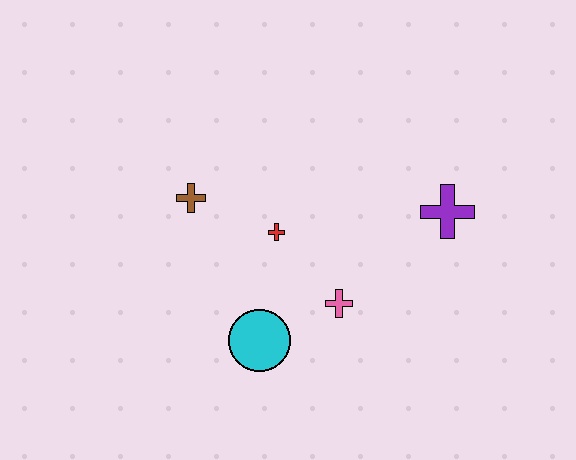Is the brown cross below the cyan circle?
No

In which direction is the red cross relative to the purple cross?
The red cross is to the left of the purple cross.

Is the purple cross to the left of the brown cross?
No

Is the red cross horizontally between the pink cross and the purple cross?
No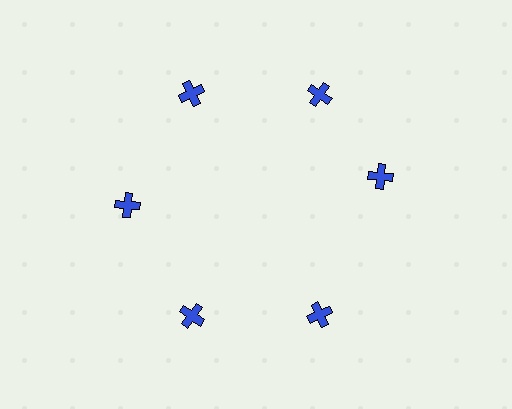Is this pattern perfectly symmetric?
No. The 6 blue crosses are arranged in a ring, but one element near the 3 o'clock position is rotated out of alignment along the ring, breaking the 6-fold rotational symmetry.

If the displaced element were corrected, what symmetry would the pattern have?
It would have 6-fold rotational symmetry — the pattern would map onto itself every 60 degrees.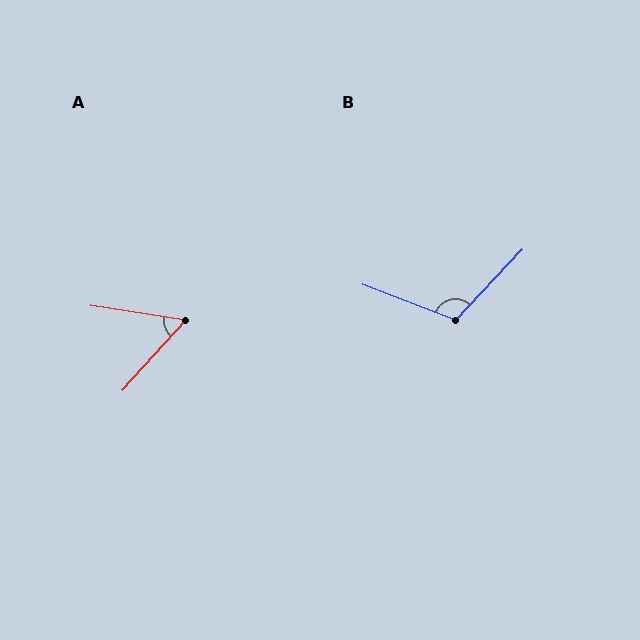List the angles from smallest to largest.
A (57°), B (112°).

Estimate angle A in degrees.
Approximately 57 degrees.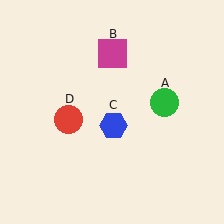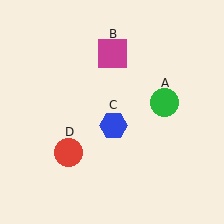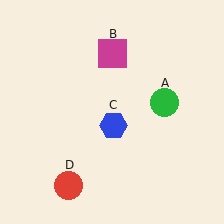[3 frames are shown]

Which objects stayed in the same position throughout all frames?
Green circle (object A) and magenta square (object B) and blue hexagon (object C) remained stationary.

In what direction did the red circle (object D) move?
The red circle (object D) moved down.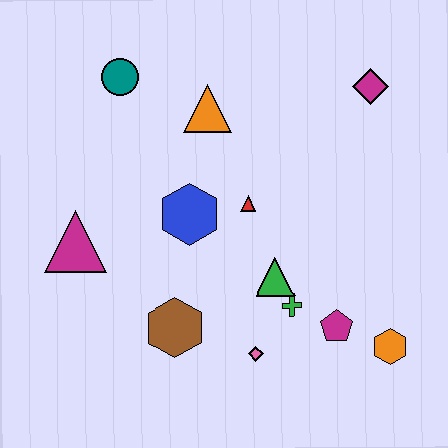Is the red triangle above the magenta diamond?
No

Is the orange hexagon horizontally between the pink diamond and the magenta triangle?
No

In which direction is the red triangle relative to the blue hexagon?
The red triangle is to the right of the blue hexagon.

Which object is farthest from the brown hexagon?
The magenta diamond is farthest from the brown hexagon.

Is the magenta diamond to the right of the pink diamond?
Yes